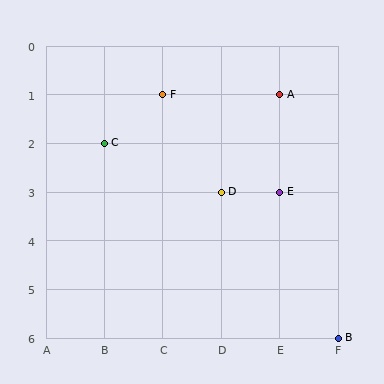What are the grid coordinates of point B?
Point B is at grid coordinates (F, 6).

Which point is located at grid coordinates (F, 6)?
Point B is at (F, 6).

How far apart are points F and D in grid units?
Points F and D are 1 column and 2 rows apart (about 2.2 grid units diagonally).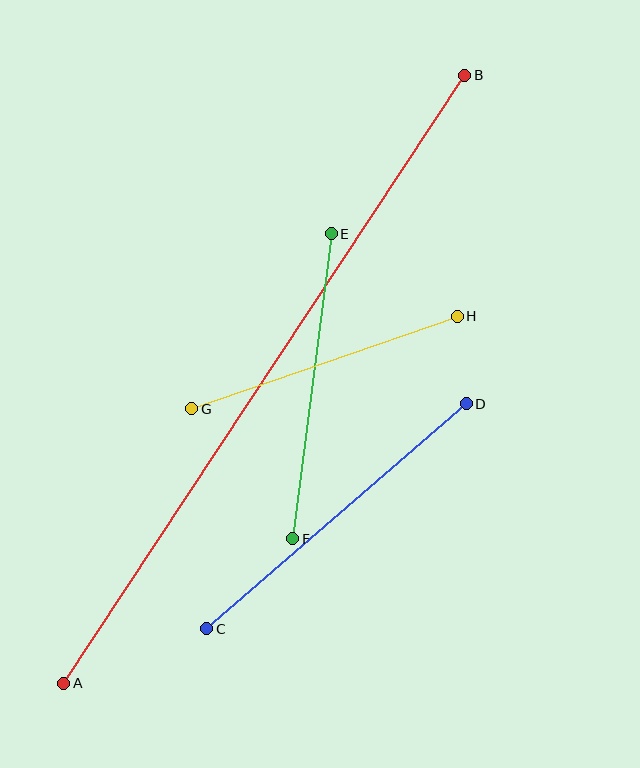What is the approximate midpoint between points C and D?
The midpoint is at approximately (336, 516) pixels.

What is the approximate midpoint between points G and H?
The midpoint is at approximately (325, 362) pixels.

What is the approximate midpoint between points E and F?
The midpoint is at approximately (312, 386) pixels.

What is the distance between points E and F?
The distance is approximately 308 pixels.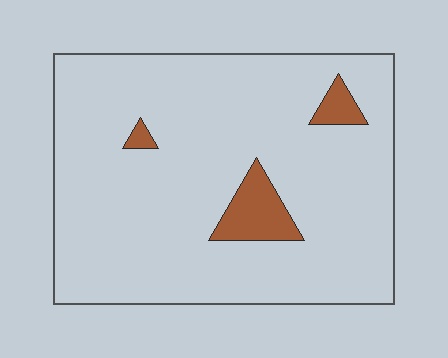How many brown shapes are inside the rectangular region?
3.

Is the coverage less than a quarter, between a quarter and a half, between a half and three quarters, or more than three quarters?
Less than a quarter.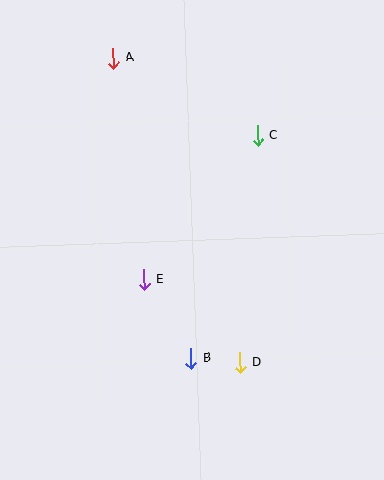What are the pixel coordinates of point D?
Point D is at (240, 363).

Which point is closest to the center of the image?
Point E at (144, 279) is closest to the center.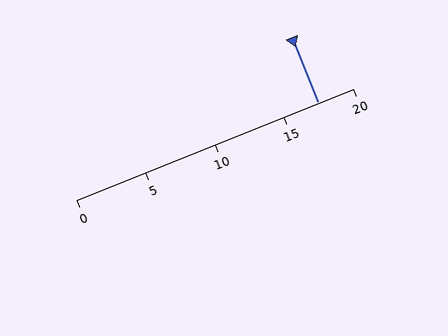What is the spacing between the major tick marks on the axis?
The major ticks are spaced 5 apart.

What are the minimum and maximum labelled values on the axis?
The axis runs from 0 to 20.